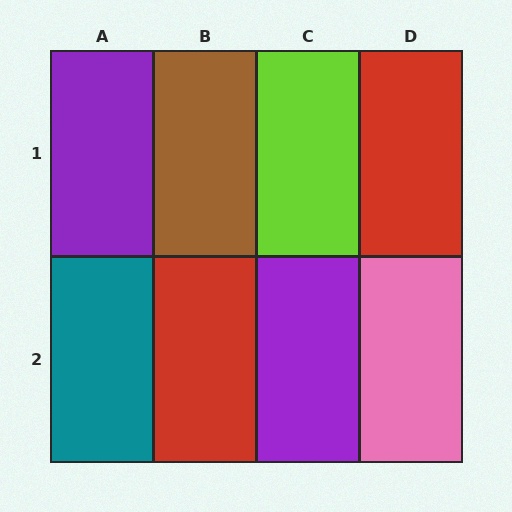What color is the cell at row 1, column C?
Lime.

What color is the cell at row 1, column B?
Brown.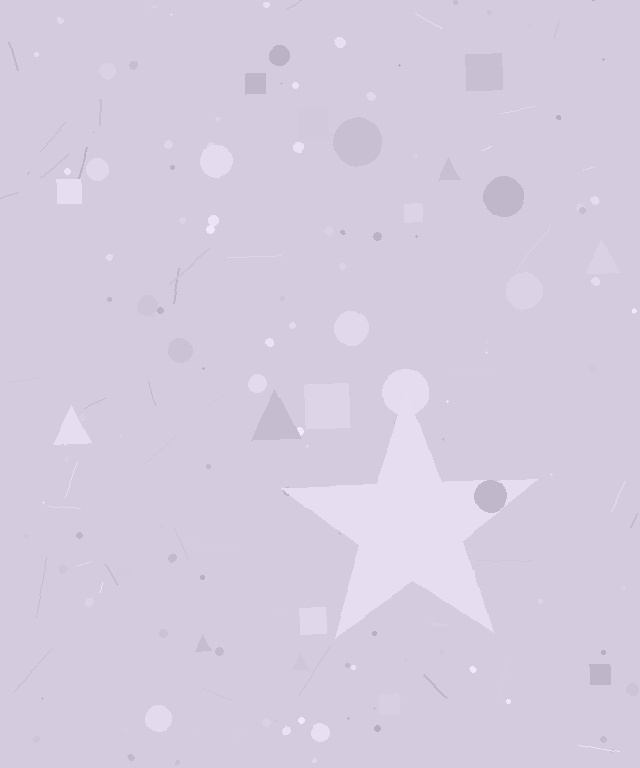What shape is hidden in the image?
A star is hidden in the image.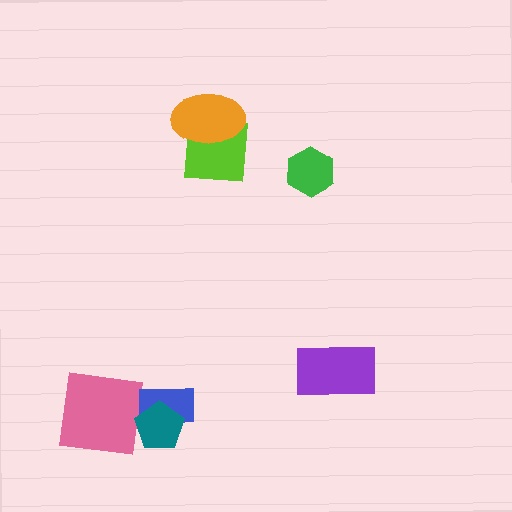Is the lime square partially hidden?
Yes, it is partially covered by another shape.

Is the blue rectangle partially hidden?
Yes, it is partially covered by another shape.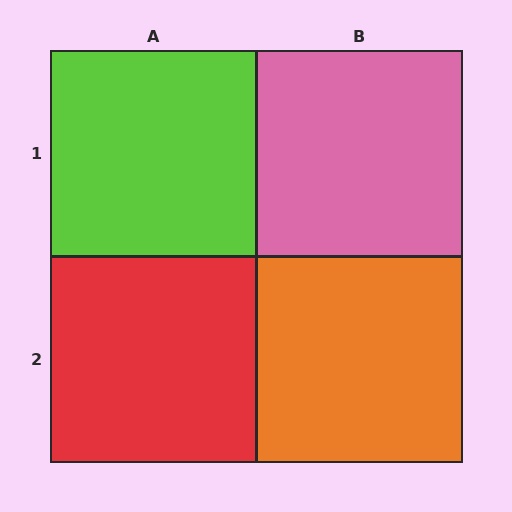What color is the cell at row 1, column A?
Lime.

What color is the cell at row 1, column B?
Pink.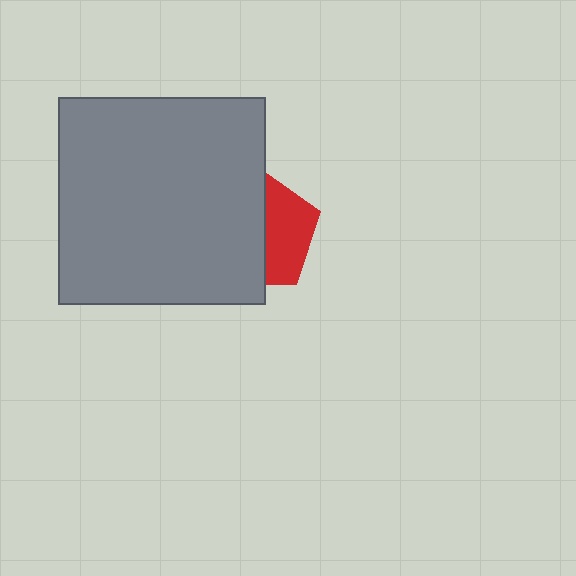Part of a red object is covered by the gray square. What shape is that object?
It is a pentagon.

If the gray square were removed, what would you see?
You would see the complete red pentagon.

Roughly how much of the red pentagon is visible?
A small part of it is visible (roughly 42%).